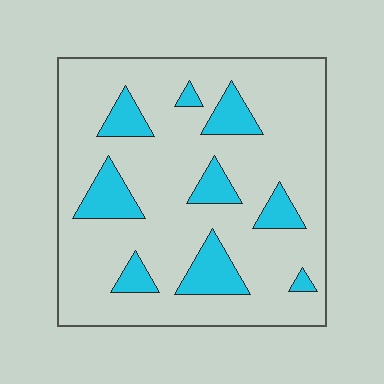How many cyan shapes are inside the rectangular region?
9.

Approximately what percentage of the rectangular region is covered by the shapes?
Approximately 20%.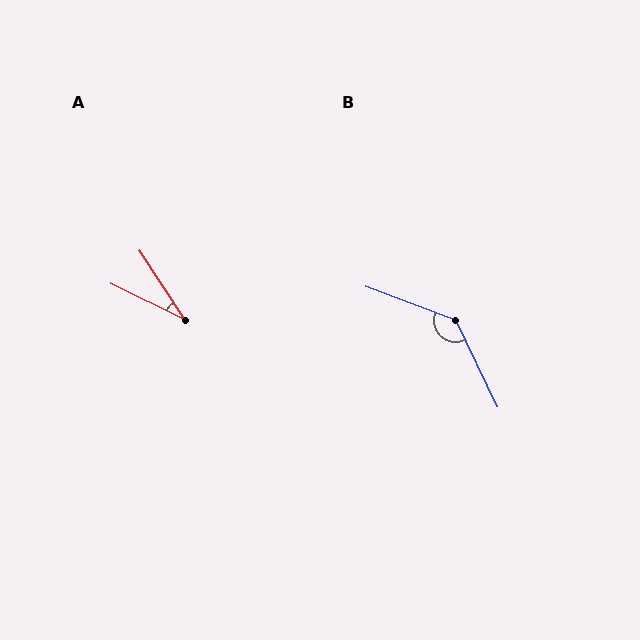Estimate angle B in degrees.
Approximately 136 degrees.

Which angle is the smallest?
A, at approximately 30 degrees.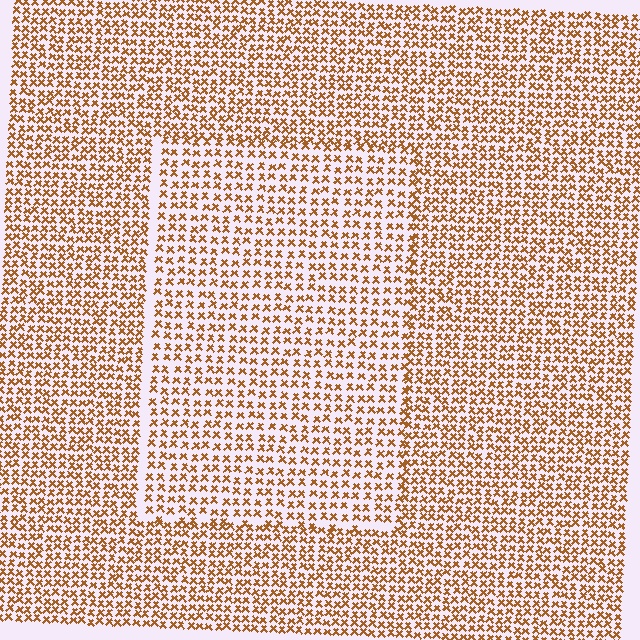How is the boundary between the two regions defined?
The boundary is defined by a change in element density (approximately 1.4x ratio). All elements are the same color, size, and shape.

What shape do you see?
I see a rectangle.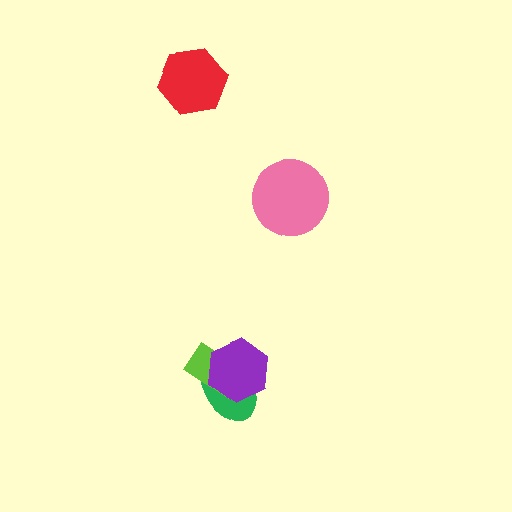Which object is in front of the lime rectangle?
The purple hexagon is in front of the lime rectangle.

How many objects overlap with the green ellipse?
2 objects overlap with the green ellipse.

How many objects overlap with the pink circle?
0 objects overlap with the pink circle.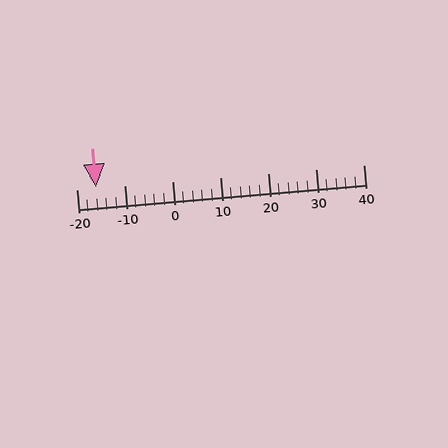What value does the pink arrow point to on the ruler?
The pink arrow points to approximately -16.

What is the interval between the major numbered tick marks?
The major tick marks are spaced 10 units apart.